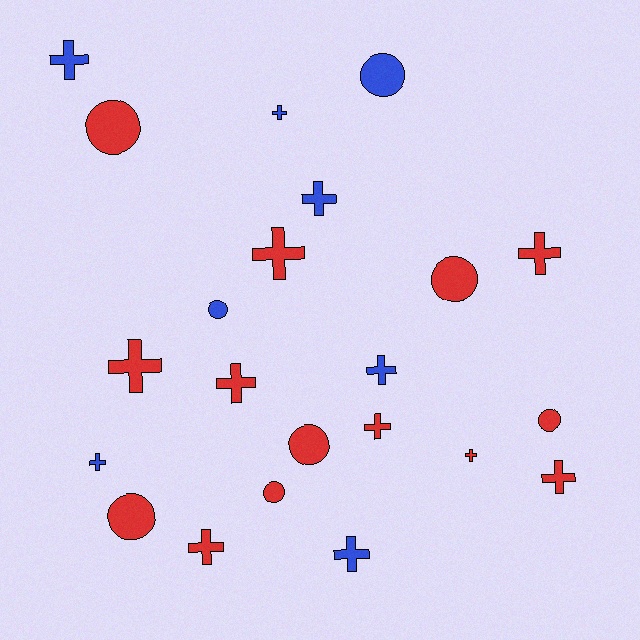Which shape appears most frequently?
Cross, with 14 objects.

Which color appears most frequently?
Red, with 14 objects.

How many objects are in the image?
There are 22 objects.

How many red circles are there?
There are 6 red circles.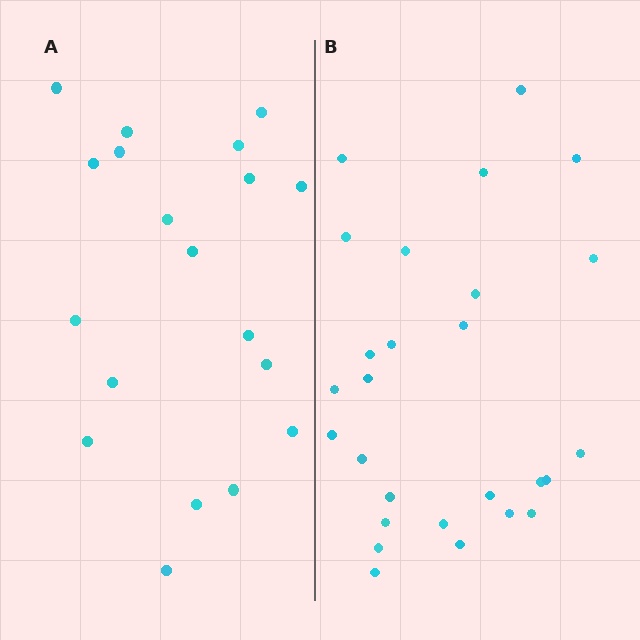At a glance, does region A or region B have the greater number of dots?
Region B (the right region) has more dots.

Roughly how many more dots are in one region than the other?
Region B has roughly 8 or so more dots than region A.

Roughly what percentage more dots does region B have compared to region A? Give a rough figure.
About 40% more.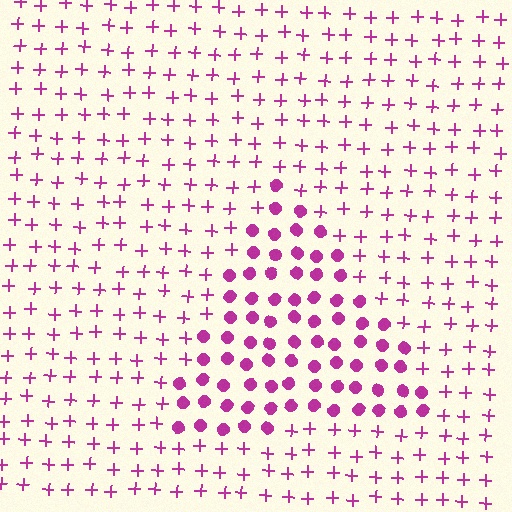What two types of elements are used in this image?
The image uses circles inside the triangle region and plus signs outside it.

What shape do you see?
I see a triangle.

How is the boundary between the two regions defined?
The boundary is defined by a change in element shape: circles inside vs. plus signs outside. All elements share the same color and spacing.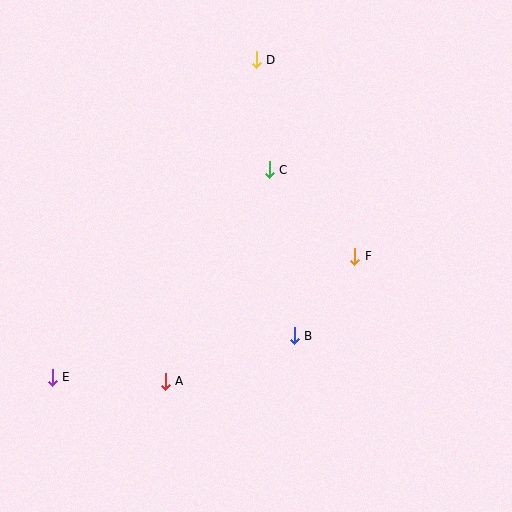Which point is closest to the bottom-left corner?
Point E is closest to the bottom-left corner.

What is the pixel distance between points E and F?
The distance between E and F is 326 pixels.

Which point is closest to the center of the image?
Point C at (269, 170) is closest to the center.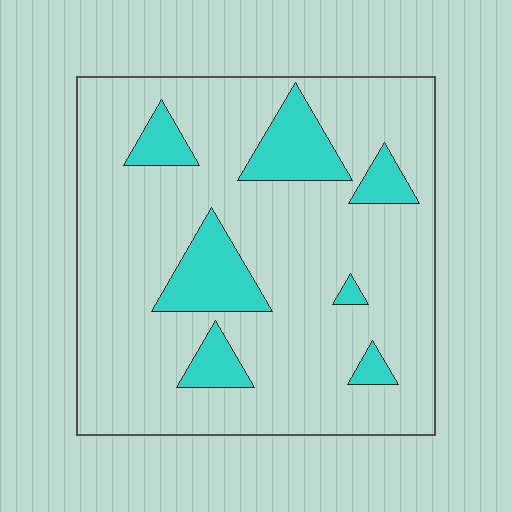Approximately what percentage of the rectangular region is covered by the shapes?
Approximately 15%.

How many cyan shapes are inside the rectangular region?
7.